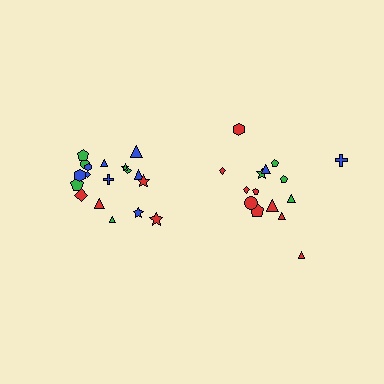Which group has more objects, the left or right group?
The left group.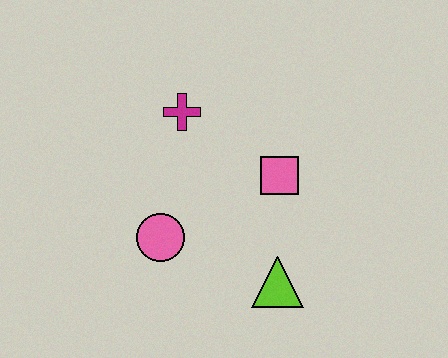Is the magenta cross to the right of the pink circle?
Yes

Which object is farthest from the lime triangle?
The magenta cross is farthest from the lime triangle.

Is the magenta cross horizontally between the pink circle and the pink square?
Yes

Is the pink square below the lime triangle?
No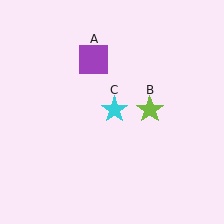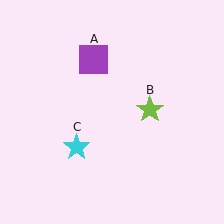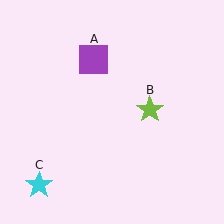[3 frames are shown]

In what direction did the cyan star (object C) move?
The cyan star (object C) moved down and to the left.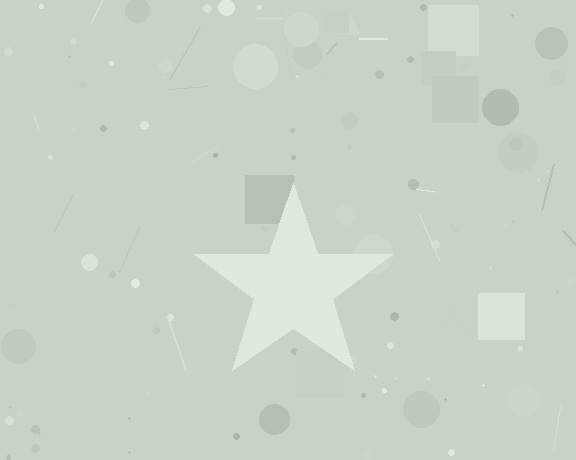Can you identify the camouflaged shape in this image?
The camouflaged shape is a star.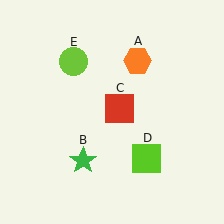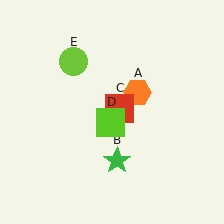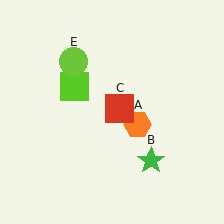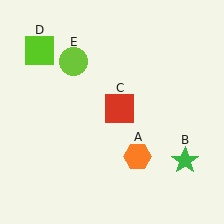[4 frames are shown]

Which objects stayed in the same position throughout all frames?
Red square (object C) and lime circle (object E) remained stationary.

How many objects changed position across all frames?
3 objects changed position: orange hexagon (object A), green star (object B), lime square (object D).